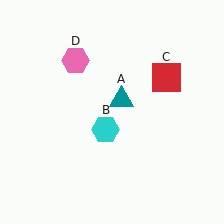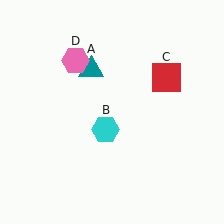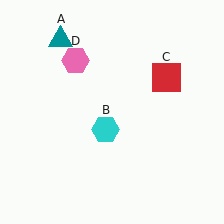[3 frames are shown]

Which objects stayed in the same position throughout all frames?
Cyan hexagon (object B) and red square (object C) and pink hexagon (object D) remained stationary.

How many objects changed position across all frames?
1 object changed position: teal triangle (object A).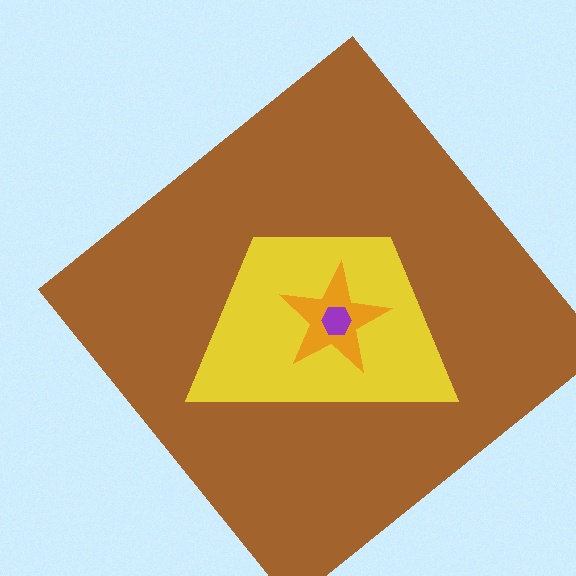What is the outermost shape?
The brown diamond.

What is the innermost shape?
The purple hexagon.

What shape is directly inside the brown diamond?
The yellow trapezoid.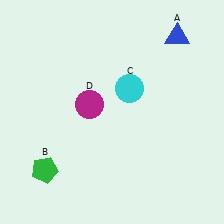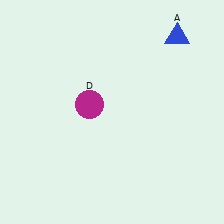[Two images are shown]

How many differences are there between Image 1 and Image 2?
There are 2 differences between the two images.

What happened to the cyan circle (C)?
The cyan circle (C) was removed in Image 2. It was in the top-right area of Image 1.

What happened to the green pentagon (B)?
The green pentagon (B) was removed in Image 2. It was in the bottom-left area of Image 1.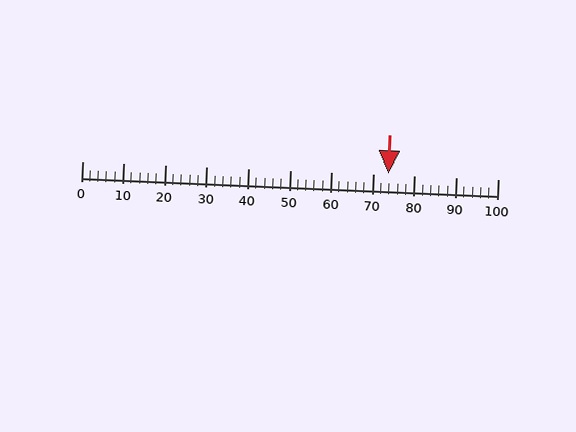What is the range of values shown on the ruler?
The ruler shows values from 0 to 100.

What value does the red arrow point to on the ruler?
The red arrow points to approximately 74.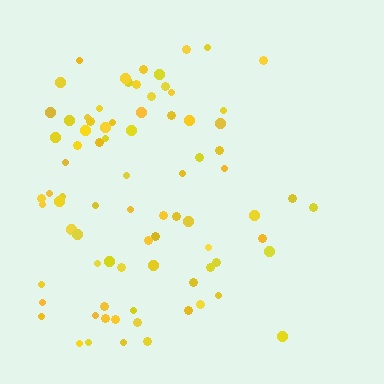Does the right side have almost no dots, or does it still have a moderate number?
Still a moderate number, just noticeably fewer than the left.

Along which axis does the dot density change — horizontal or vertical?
Horizontal.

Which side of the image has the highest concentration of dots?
The left.